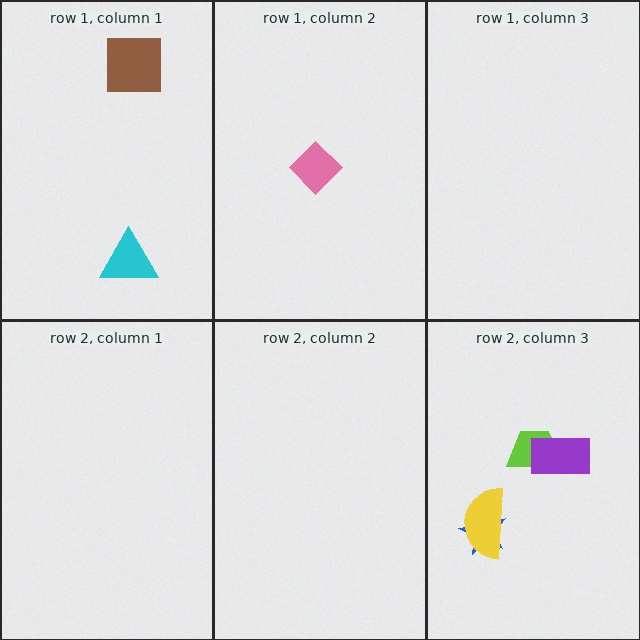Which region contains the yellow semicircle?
The row 2, column 3 region.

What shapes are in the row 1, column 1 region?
The cyan triangle, the brown square.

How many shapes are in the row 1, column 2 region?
1.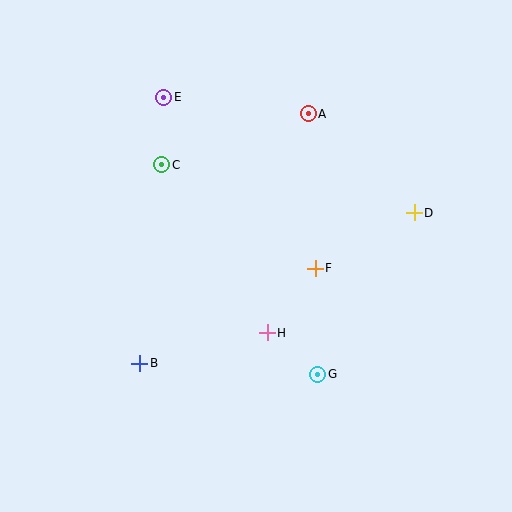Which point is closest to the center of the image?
Point F at (315, 269) is closest to the center.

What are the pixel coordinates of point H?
Point H is at (267, 333).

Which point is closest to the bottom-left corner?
Point B is closest to the bottom-left corner.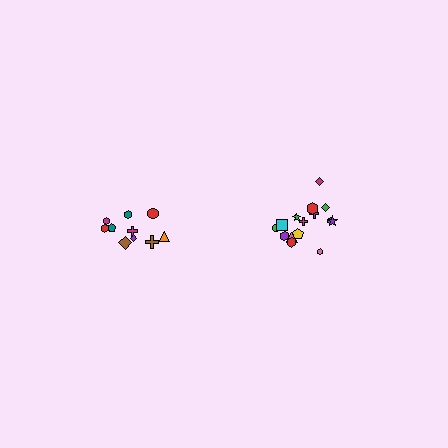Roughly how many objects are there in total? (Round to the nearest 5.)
Roughly 25 objects in total.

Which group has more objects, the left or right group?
The right group.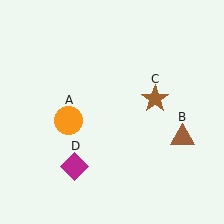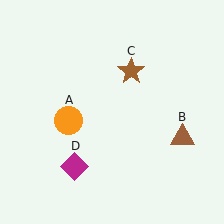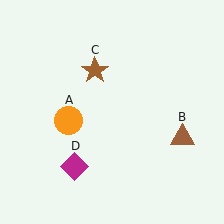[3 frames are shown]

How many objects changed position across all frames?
1 object changed position: brown star (object C).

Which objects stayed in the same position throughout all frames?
Orange circle (object A) and brown triangle (object B) and magenta diamond (object D) remained stationary.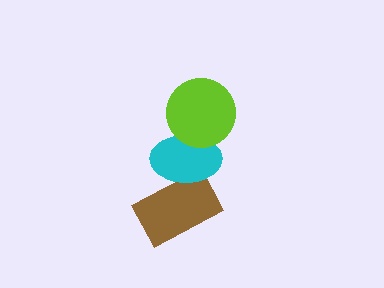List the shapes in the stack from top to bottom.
From top to bottom: the lime circle, the cyan ellipse, the brown rectangle.